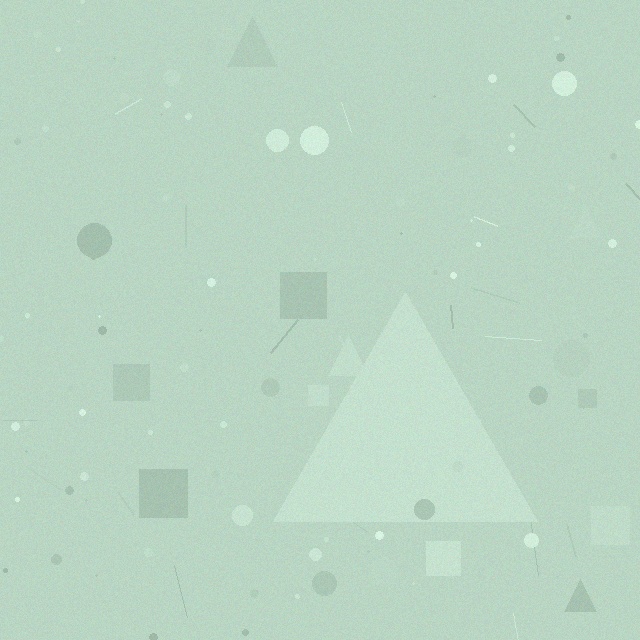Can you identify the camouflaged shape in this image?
The camouflaged shape is a triangle.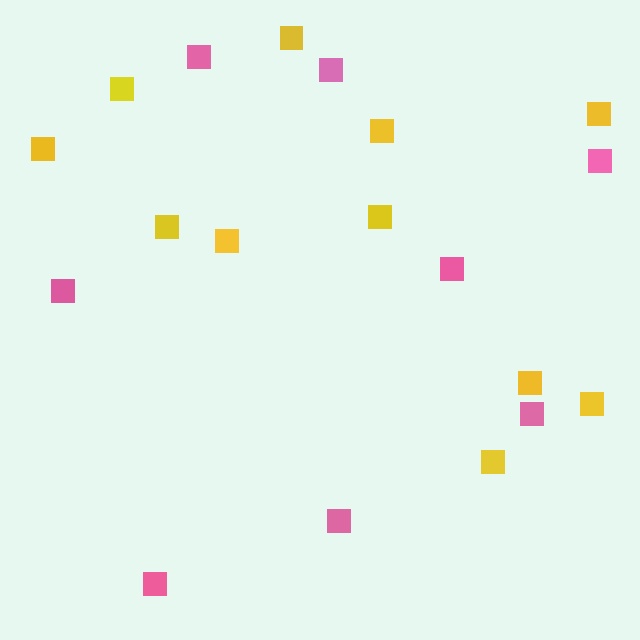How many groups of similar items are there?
There are 2 groups: one group of pink squares (8) and one group of yellow squares (11).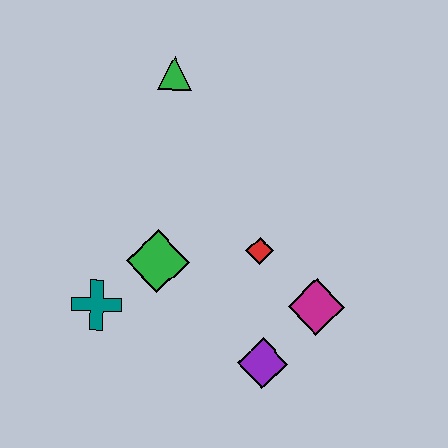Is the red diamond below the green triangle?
Yes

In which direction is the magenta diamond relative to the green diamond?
The magenta diamond is to the right of the green diamond.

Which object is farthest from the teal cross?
The green triangle is farthest from the teal cross.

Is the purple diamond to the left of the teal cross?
No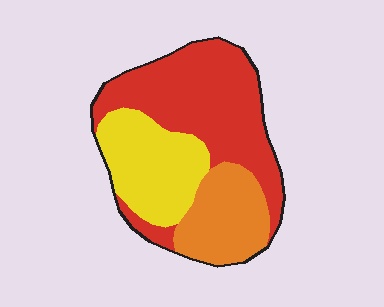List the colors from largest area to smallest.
From largest to smallest: red, yellow, orange.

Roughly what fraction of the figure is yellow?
Yellow covers roughly 30% of the figure.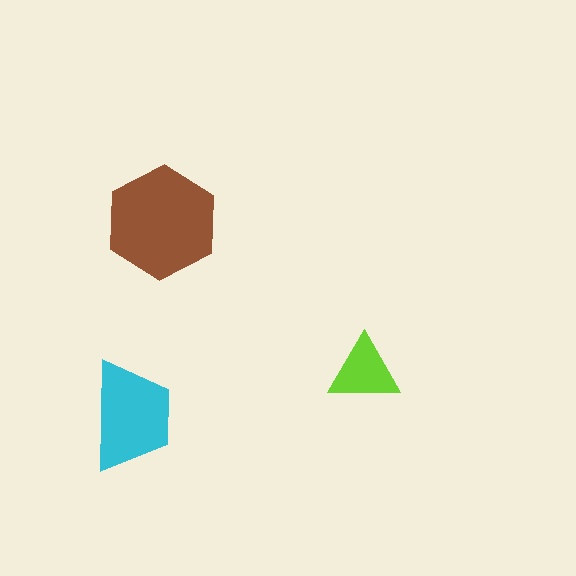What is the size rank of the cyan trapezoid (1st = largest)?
2nd.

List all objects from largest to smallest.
The brown hexagon, the cyan trapezoid, the lime triangle.